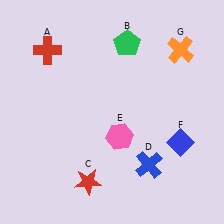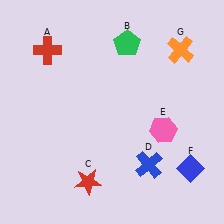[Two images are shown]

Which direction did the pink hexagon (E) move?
The pink hexagon (E) moved right.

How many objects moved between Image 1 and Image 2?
2 objects moved between the two images.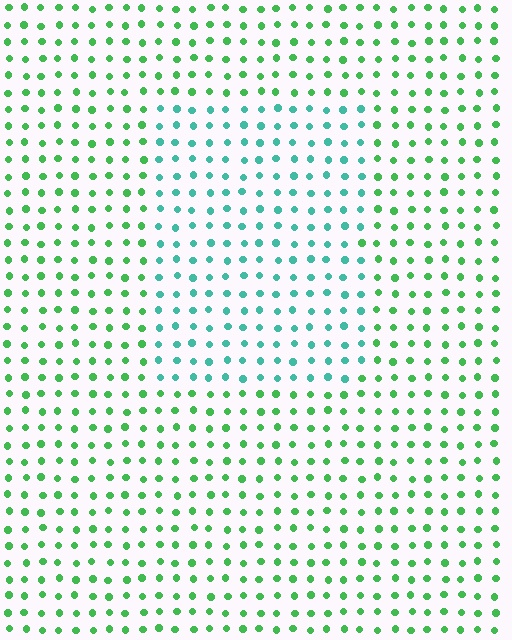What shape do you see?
I see a rectangle.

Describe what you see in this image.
The image is filled with small green elements in a uniform arrangement. A rectangle-shaped region is visible where the elements are tinted to a slightly different hue, forming a subtle color boundary.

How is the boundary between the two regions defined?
The boundary is defined purely by a slight shift in hue (about 42 degrees). Spacing, size, and orientation are identical on both sides.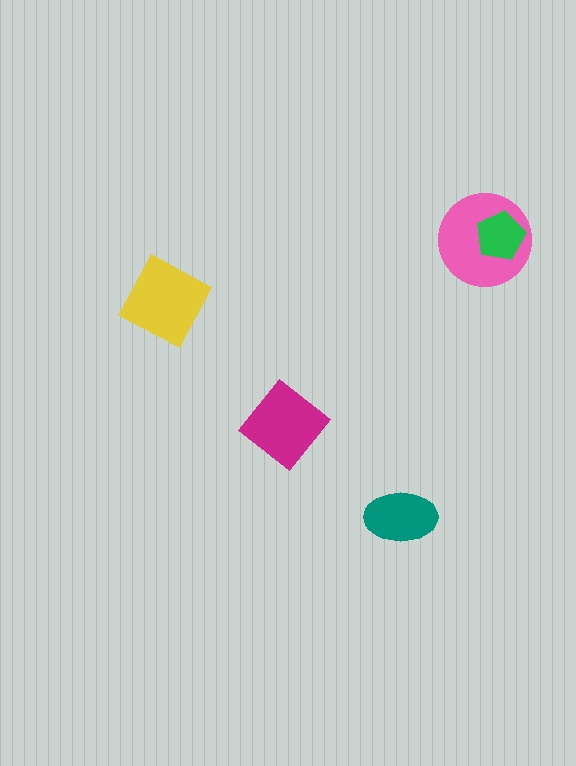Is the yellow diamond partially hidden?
No, no other shape covers it.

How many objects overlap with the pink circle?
1 object overlaps with the pink circle.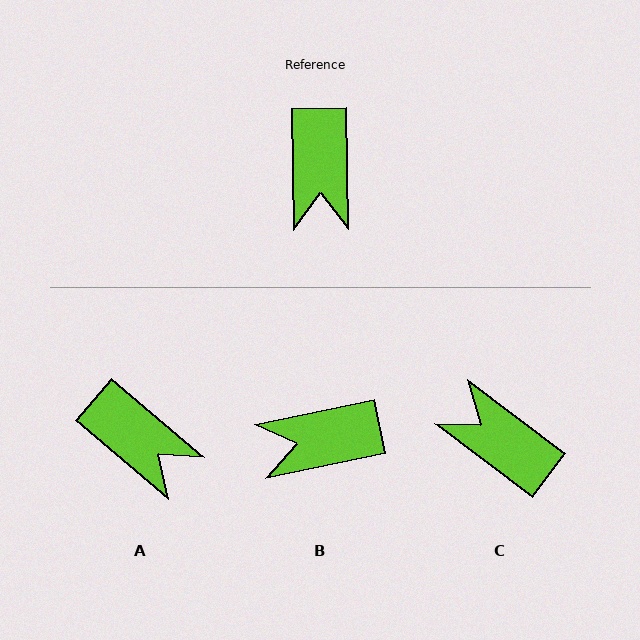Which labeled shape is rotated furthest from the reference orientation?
C, about 128 degrees away.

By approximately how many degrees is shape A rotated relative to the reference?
Approximately 49 degrees counter-clockwise.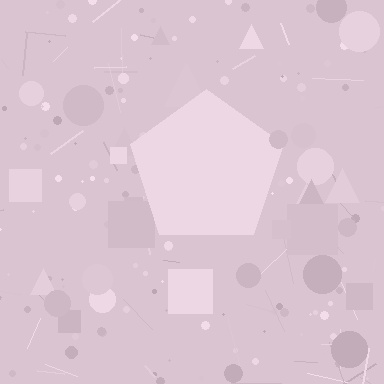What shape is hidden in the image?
A pentagon is hidden in the image.